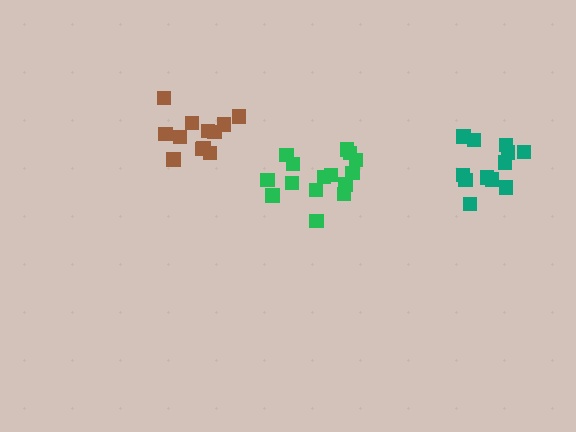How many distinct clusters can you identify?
There are 3 distinct clusters.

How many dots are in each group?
Group 1: 12 dots, Group 2: 12 dots, Group 3: 15 dots (39 total).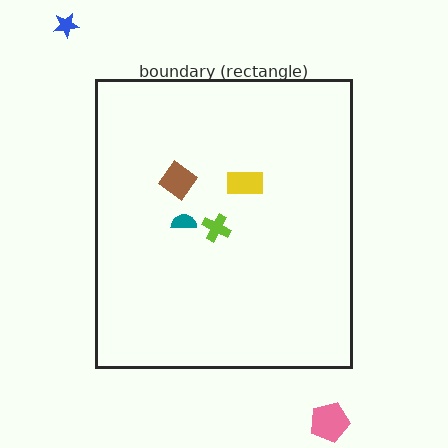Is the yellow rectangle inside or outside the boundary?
Inside.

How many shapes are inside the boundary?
4 inside, 2 outside.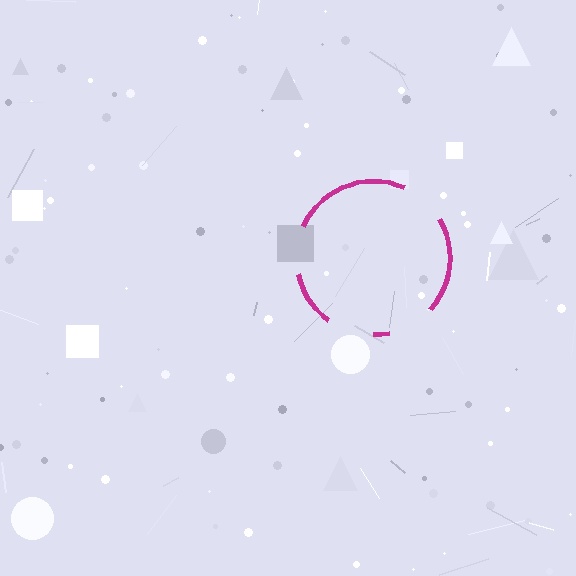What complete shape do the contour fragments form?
The contour fragments form a circle.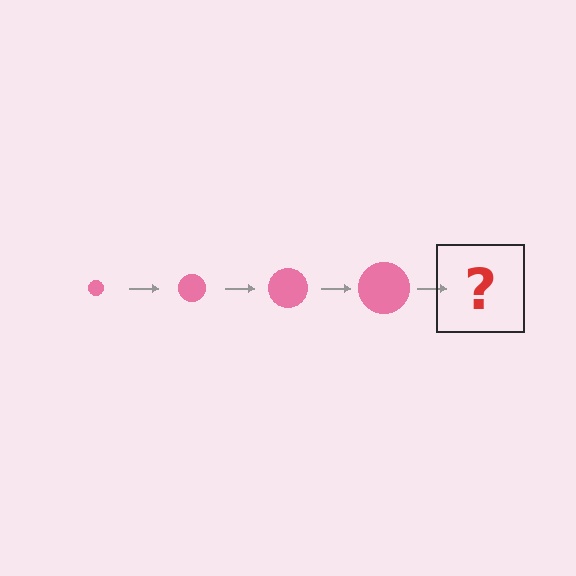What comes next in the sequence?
The next element should be a pink circle, larger than the previous one.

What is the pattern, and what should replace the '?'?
The pattern is that the circle gets progressively larger each step. The '?' should be a pink circle, larger than the previous one.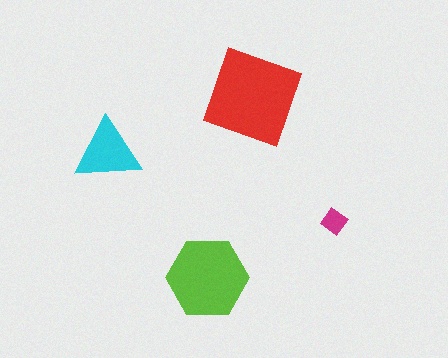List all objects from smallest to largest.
The magenta diamond, the cyan triangle, the lime hexagon, the red square.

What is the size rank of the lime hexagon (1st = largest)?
2nd.